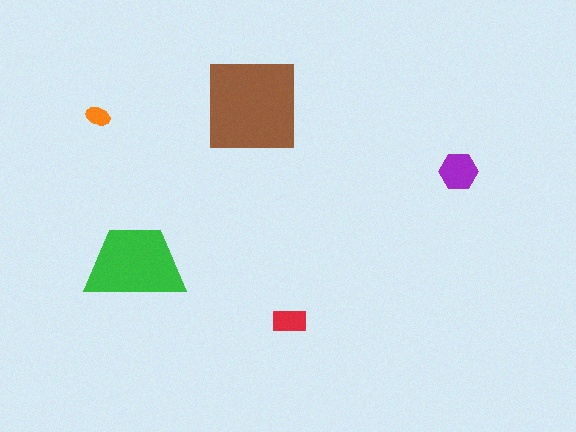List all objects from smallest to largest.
The orange ellipse, the red rectangle, the purple hexagon, the green trapezoid, the brown square.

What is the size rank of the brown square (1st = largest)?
1st.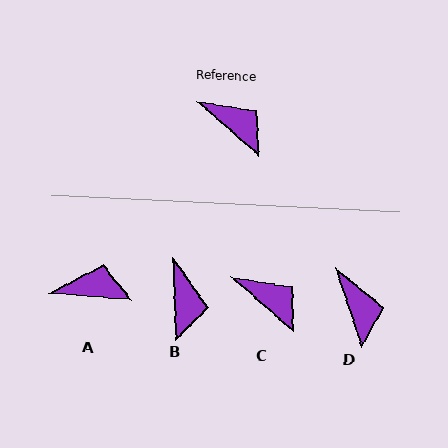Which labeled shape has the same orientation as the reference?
C.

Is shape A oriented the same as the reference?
No, it is off by about 37 degrees.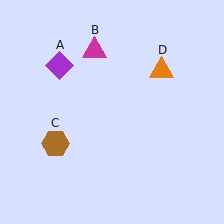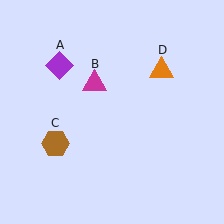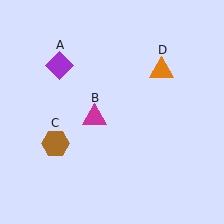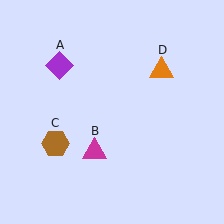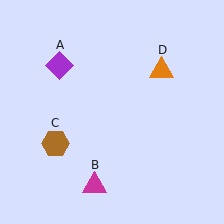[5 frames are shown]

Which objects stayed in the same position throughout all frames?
Purple diamond (object A) and brown hexagon (object C) and orange triangle (object D) remained stationary.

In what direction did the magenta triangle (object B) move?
The magenta triangle (object B) moved down.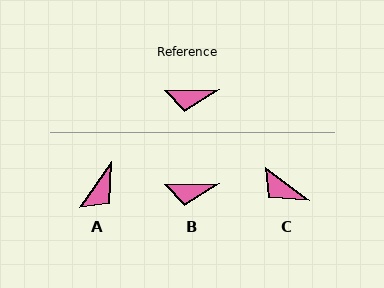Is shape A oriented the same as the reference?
No, it is off by about 54 degrees.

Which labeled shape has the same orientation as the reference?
B.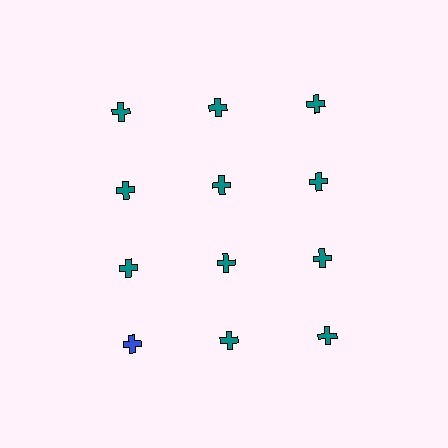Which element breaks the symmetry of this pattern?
The blue cross in the fourth row, leftmost column breaks the symmetry. All other shapes are teal crosses.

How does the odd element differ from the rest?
It has a different color: blue instead of teal.